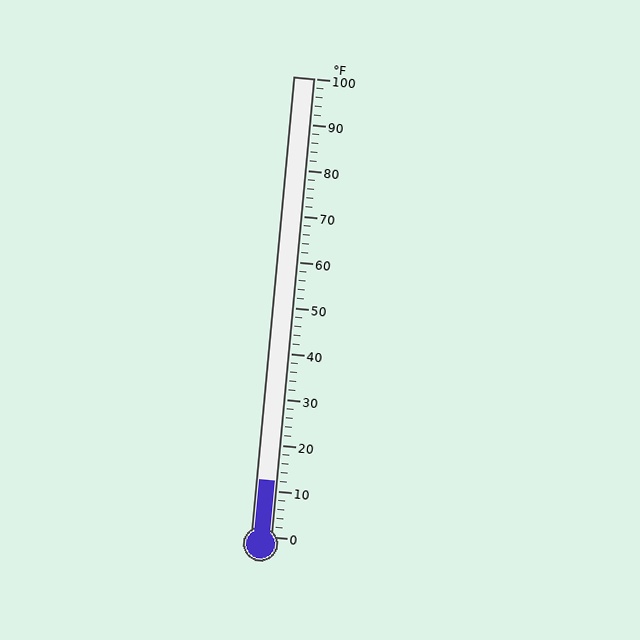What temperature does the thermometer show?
The thermometer shows approximately 12°F.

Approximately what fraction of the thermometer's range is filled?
The thermometer is filled to approximately 10% of its range.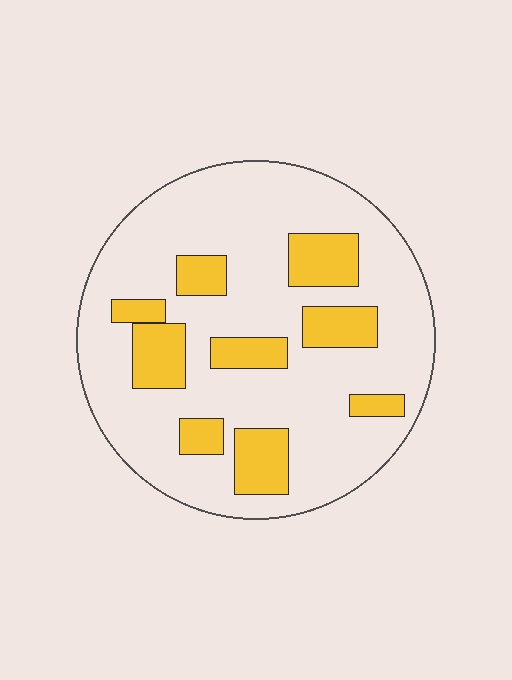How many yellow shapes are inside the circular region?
9.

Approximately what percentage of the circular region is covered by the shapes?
Approximately 25%.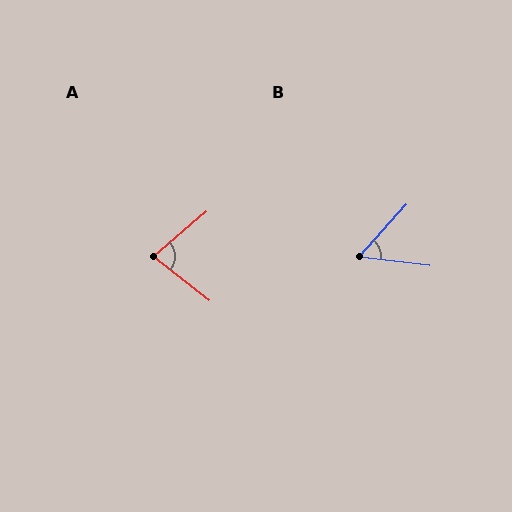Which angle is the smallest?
B, at approximately 54 degrees.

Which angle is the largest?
A, at approximately 79 degrees.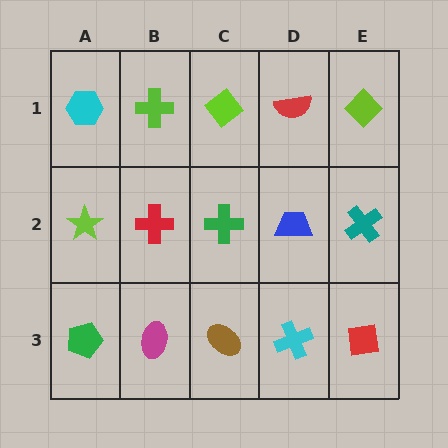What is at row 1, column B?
A lime cross.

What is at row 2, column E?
A teal cross.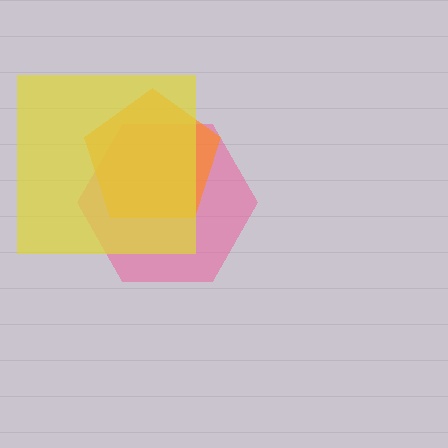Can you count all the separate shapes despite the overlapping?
Yes, there are 3 separate shapes.